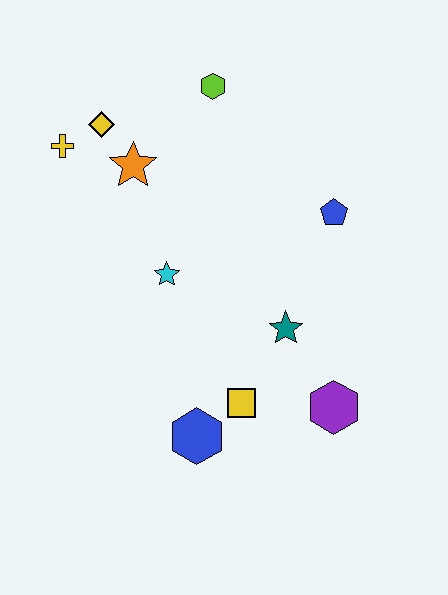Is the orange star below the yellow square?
No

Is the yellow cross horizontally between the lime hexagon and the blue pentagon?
No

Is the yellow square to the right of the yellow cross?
Yes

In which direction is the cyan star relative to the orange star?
The cyan star is below the orange star.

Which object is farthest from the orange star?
The purple hexagon is farthest from the orange star.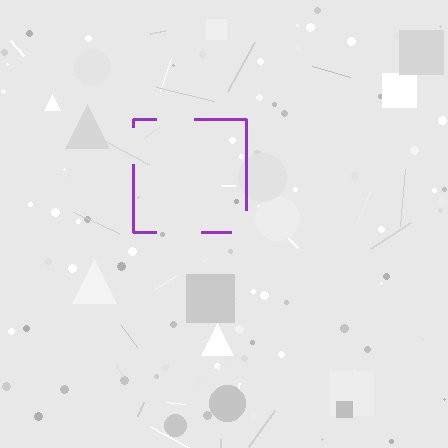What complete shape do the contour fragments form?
The contour fragments form a square.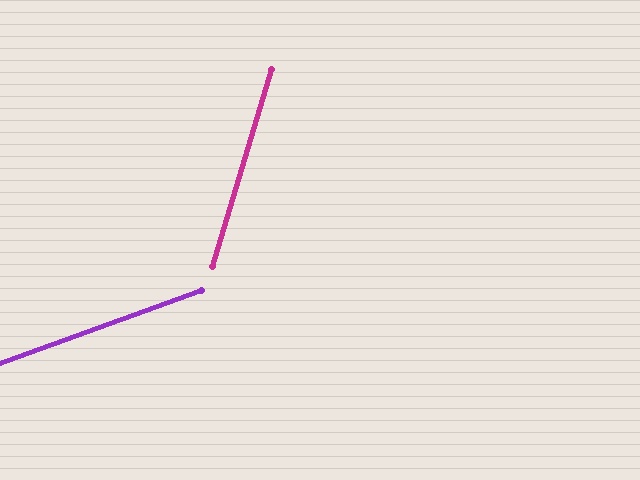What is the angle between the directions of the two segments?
Approximately 53 degrees.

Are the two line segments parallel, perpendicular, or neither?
Neither parallel nor perpendicular — they differ by about 53°.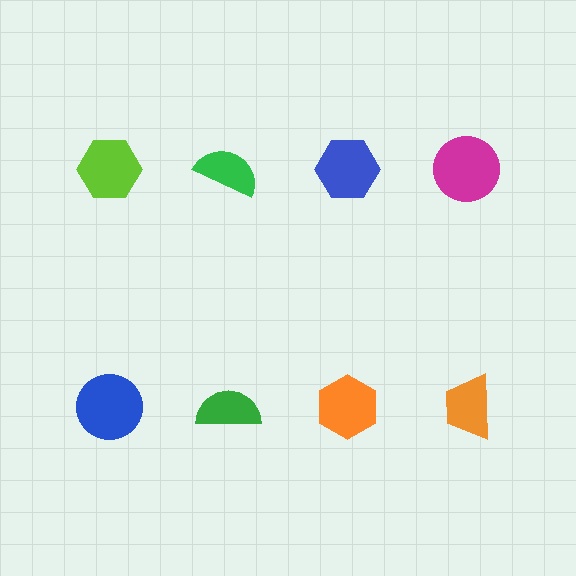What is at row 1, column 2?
A green semicircle.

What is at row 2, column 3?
An orange hexagon.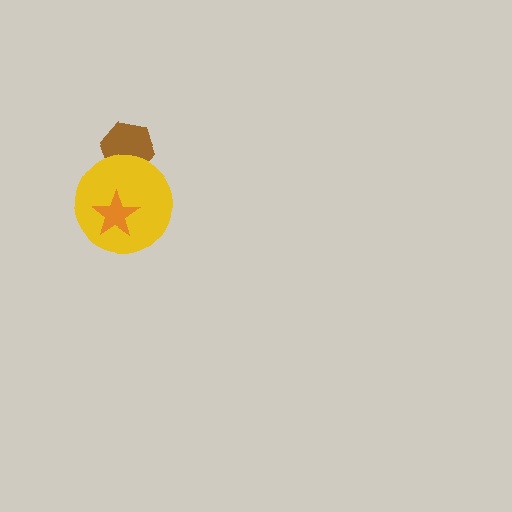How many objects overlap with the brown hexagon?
1 object overlaps with the brown hexagon.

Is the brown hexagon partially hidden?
Yes, it is partially covered by another shape.